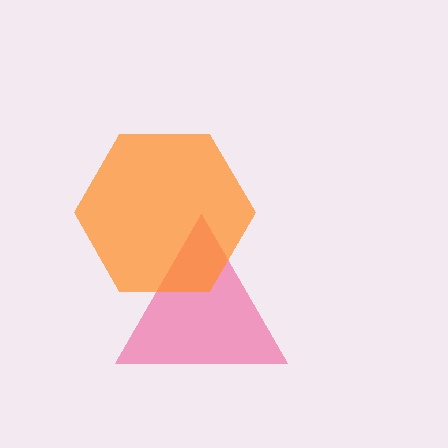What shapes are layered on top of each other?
The layered shapes are: a pink triangle, an orange hexagon.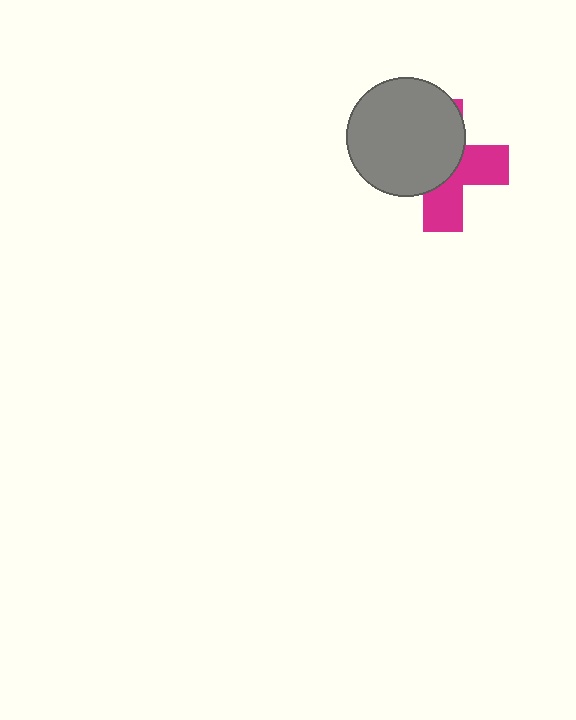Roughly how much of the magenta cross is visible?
A small part of it is visible (roughly 44%).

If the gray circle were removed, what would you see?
You would see the complete magenta cross.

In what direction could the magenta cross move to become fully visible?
The magenta cross could move toward the lower-right. That would shift it out from behind the gray circle entirely.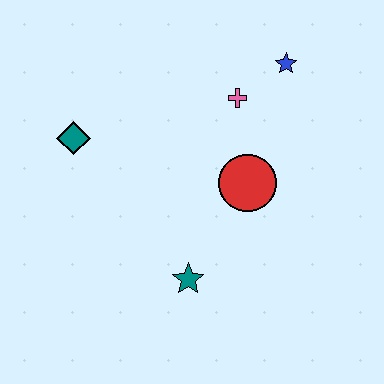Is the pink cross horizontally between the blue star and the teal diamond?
Yes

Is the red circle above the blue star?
No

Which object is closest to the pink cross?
The blue star is closest to the pink cross.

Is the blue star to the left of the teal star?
No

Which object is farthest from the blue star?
The teal star is farthest from the blue star.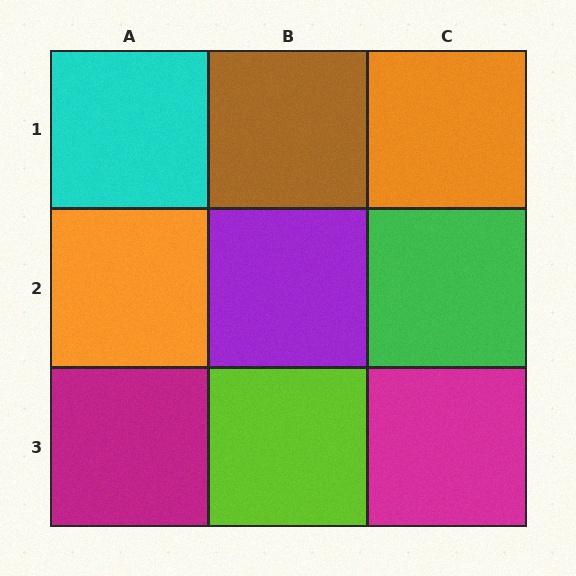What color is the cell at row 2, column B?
Purple.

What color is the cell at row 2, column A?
Orange.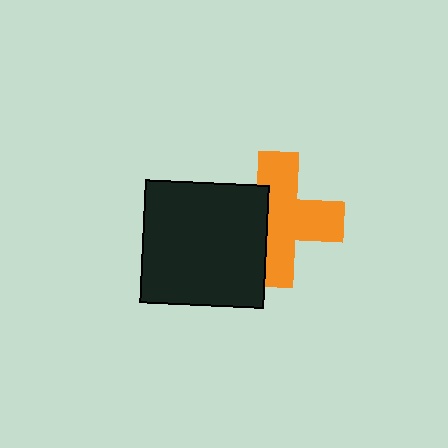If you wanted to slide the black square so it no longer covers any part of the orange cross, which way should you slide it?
Slide it left — that is the most direct way to separate the two shapes.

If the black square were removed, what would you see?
You would see the complete orange cross.